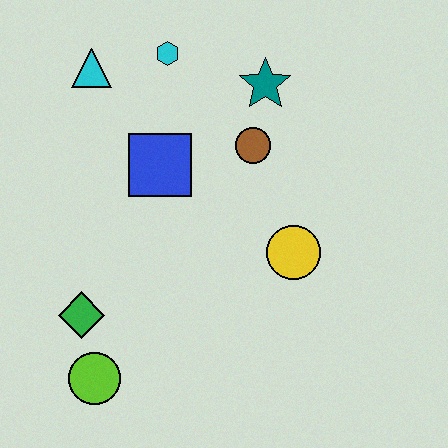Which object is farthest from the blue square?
The lime circle is farthest from the blue square.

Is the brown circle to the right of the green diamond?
Yes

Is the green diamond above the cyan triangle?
No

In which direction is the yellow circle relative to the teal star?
The yellow circle is below the teal star.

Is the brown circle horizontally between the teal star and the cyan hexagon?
Yes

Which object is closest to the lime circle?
The green diamond is closest to the lime circle.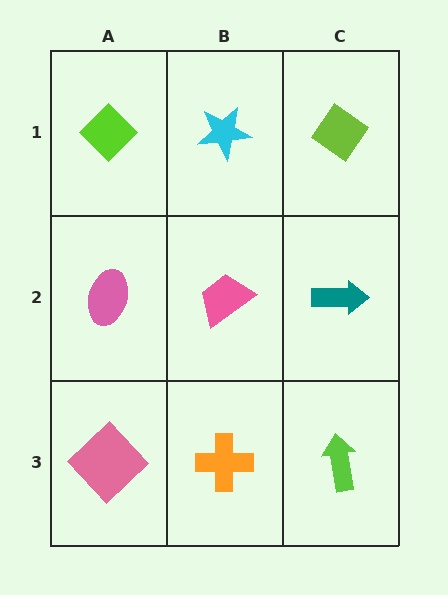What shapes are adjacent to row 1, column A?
A pink ellipse (row 2, column A), a cyan star (row 1, column B).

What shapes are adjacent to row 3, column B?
A pink trapezoid (row 2, column B), a pink diamond (row 3, column A), a lime arrow (row 3, column C).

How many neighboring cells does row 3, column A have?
2.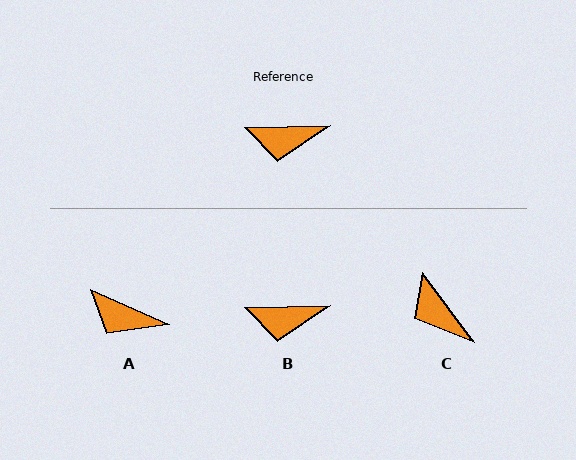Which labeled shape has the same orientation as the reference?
B.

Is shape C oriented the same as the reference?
No, it is off by about 54 degrees.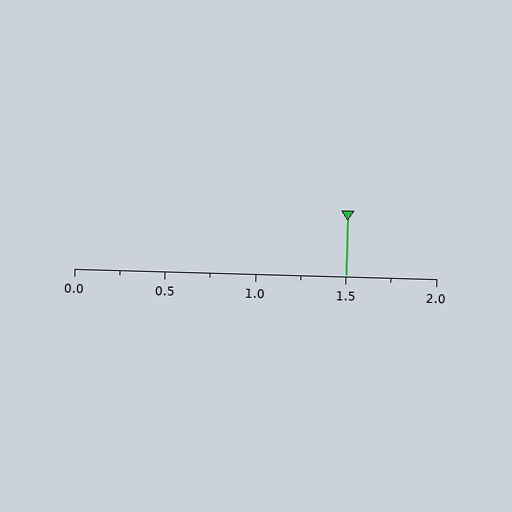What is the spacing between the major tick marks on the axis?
The major ticks are spaced 0.5 apart.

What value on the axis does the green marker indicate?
The marker indicates approximately 1.5.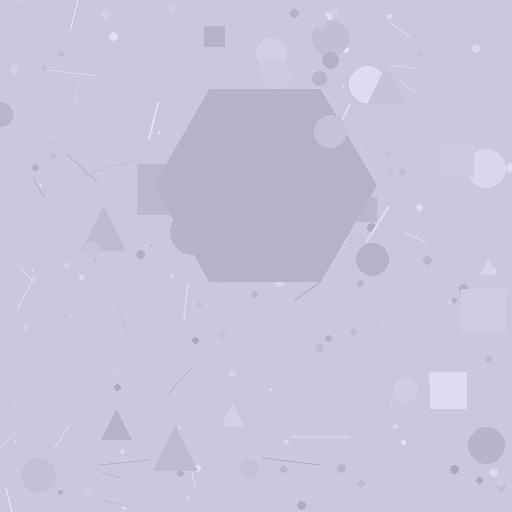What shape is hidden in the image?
A hexagon is hidden in the image.